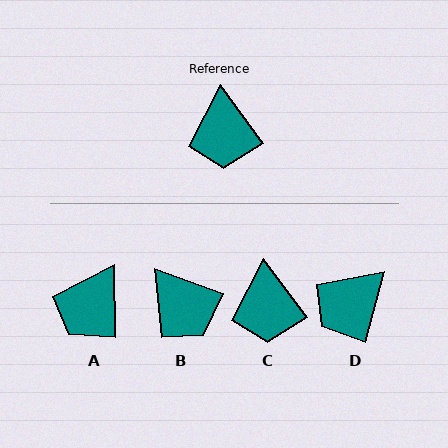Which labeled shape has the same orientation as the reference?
C.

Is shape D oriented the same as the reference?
No, it is off by about 52 degrees.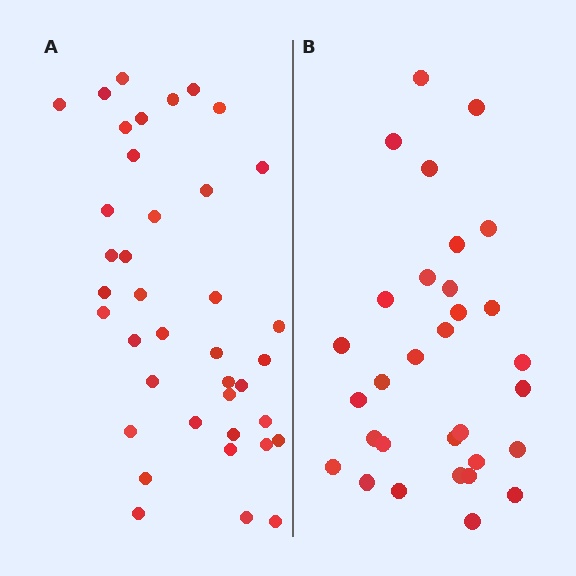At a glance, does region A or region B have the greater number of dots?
Region A (the left region) has more dots.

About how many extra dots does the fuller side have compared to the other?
Region A has roughly 8 or so more dots than region B.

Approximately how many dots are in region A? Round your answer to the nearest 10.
About 40 dots. (The exact count is 39, which rounds to 40.)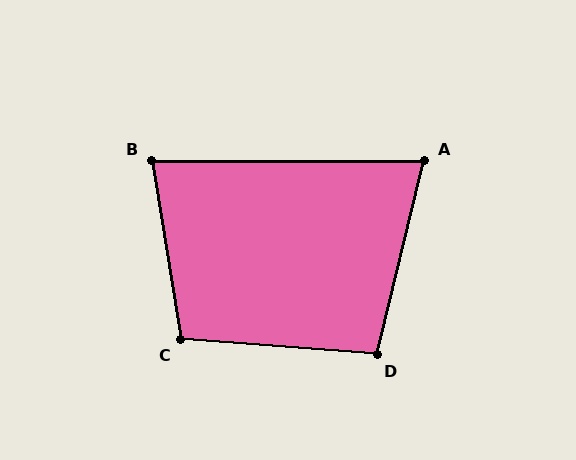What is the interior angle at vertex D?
Approximately 99 degrees (obtuse).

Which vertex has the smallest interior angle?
A, at approximately 76 degrees.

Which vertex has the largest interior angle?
C, at approximately 104 degrees.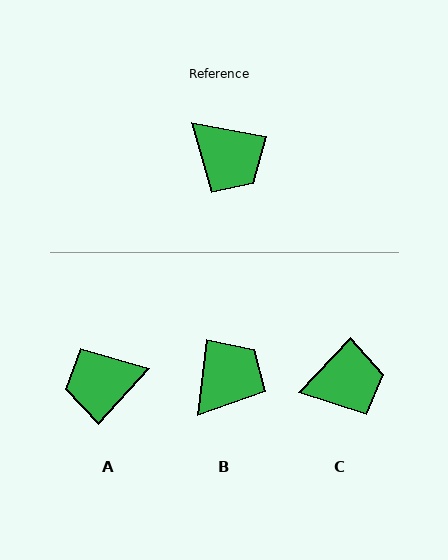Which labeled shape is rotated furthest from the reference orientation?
A, about 122 degrees away.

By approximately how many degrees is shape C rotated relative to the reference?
Approximately 56 degrees counter-clockwise.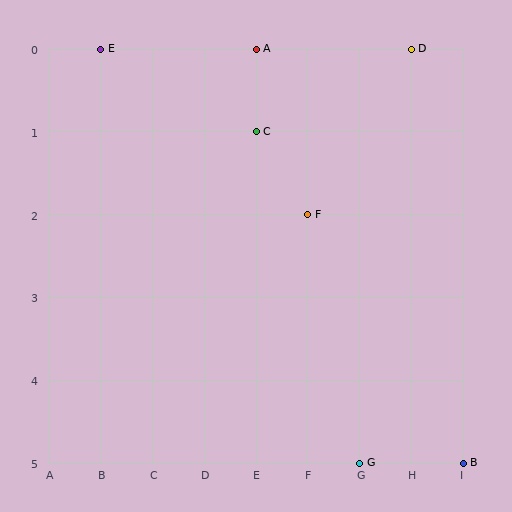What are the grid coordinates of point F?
Point F is at grid coordinates (F, 2).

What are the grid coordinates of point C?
Point C is at grid coordinates (E, 1).